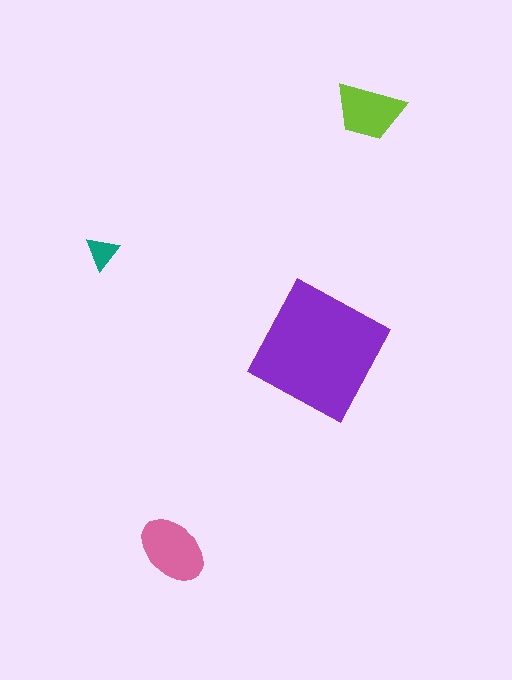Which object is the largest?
The purple square.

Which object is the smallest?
The teal triangle.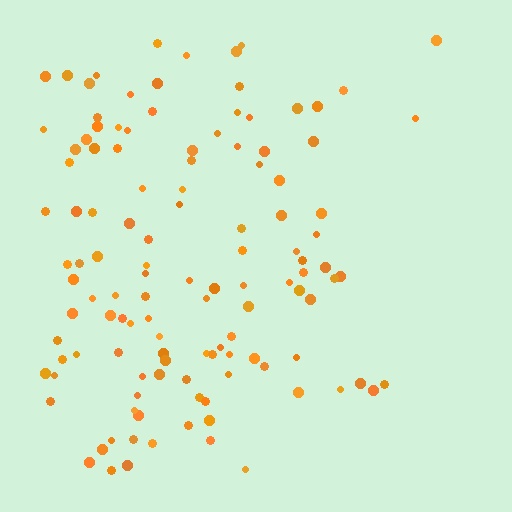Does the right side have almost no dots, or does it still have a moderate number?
Still a moderate number, just noticeably fewer than the left.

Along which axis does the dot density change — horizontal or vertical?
Horizontal.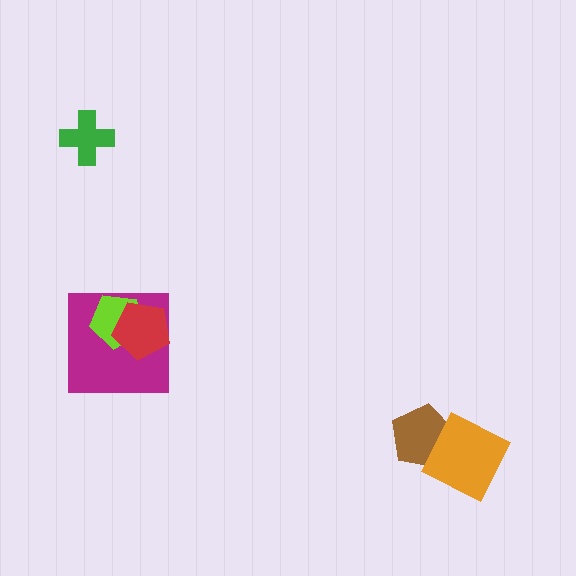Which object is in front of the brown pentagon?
The orange diamond is in front of the brown pentagon.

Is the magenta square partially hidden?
Yes, it is partially covered by another shape.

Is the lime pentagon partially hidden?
Yes, it is partially covered by another shape.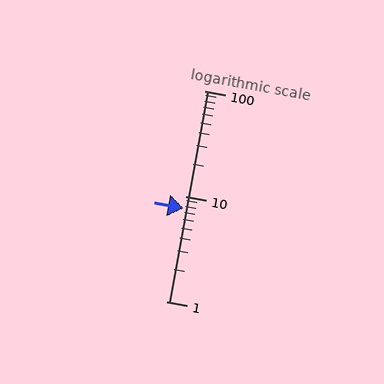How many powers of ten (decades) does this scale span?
The scale spans 2 decades, from 1 to 100.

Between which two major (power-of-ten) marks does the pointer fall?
The pointer is between 1 and 10.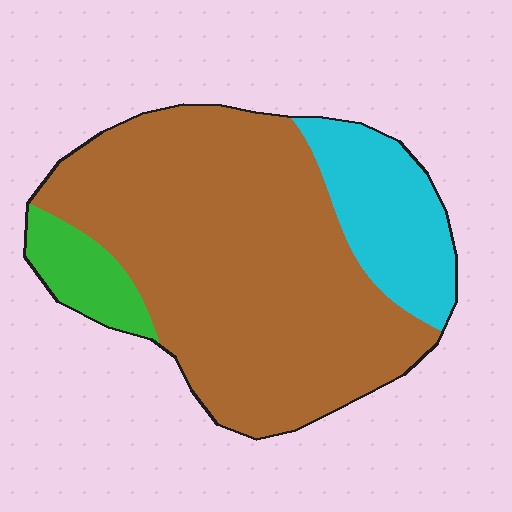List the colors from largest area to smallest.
From largest to smallest: brown, cyan, green.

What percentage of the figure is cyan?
Cyan takes up between a sixth and a third of the figure.